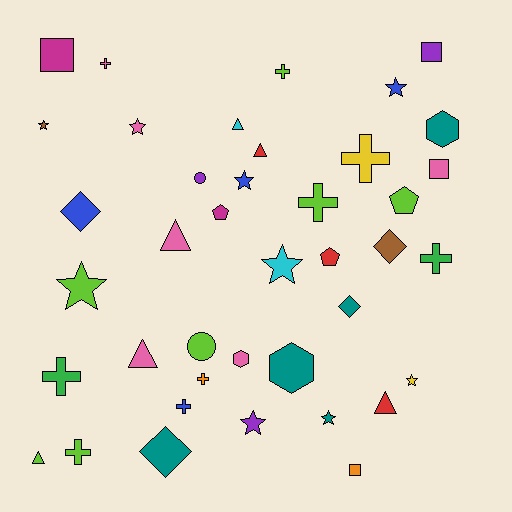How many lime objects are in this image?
There are 7 lime objects.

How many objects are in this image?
There are 40 objects.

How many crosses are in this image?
There are 9 crosses.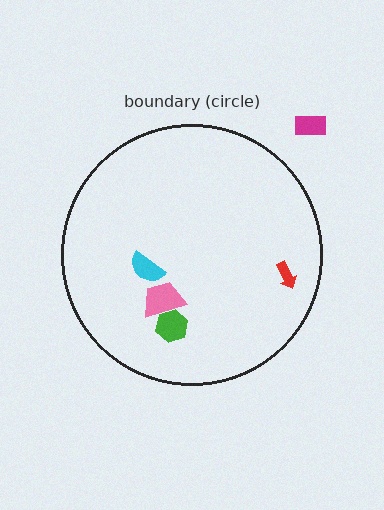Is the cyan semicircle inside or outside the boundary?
Inside.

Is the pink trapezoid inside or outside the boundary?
Inside.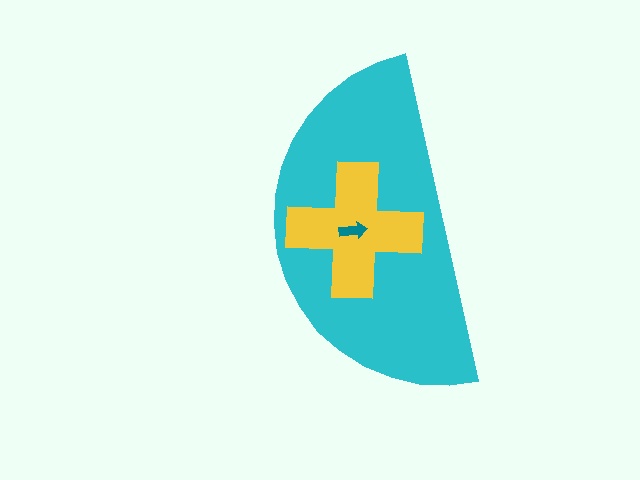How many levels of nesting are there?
3.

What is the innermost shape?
The teal arrow.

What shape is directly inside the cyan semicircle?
The yellow cross.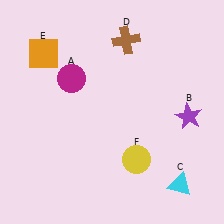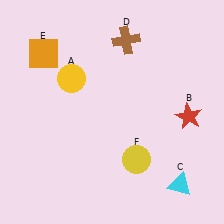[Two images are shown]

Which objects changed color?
A changed from magenta to yellow. B changed from purple to red.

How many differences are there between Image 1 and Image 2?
There are 2 differences between the two images.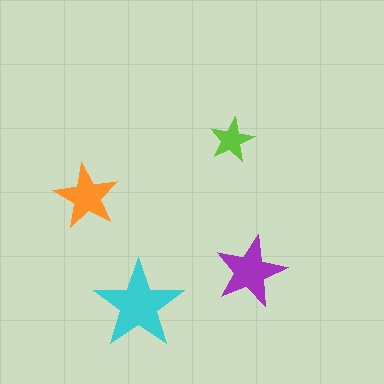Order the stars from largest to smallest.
the cyan one, the purple one, the orange one, the lime one.